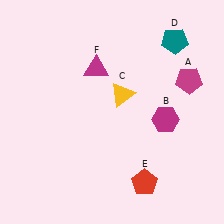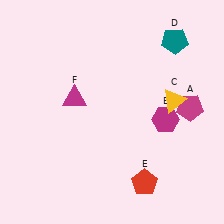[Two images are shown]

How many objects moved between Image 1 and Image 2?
3 objects moved between the two images.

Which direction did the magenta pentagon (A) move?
The magenta pentagon (A) moved down.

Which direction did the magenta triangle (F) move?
The magenta triangle (F) moved down.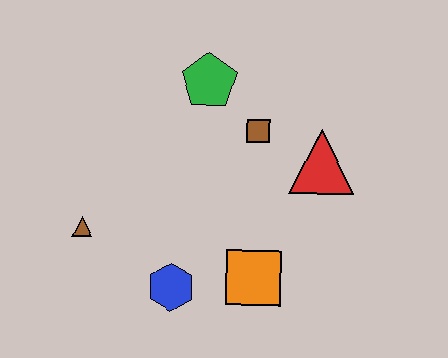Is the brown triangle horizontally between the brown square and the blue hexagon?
No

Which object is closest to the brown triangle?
The blue hexagon is closest to the brown triangle.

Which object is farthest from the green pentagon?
The blue hexagon is farthest from the green pentagon.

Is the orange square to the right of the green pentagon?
Yes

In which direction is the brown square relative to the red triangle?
The brown square is to the left of the red triangle.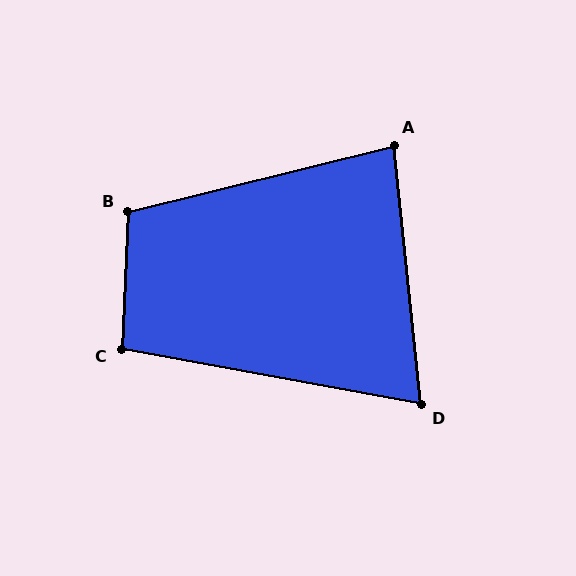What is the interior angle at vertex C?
Approximately 98 degrees (obtuse).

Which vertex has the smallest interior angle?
D, at approximately 74 degrees.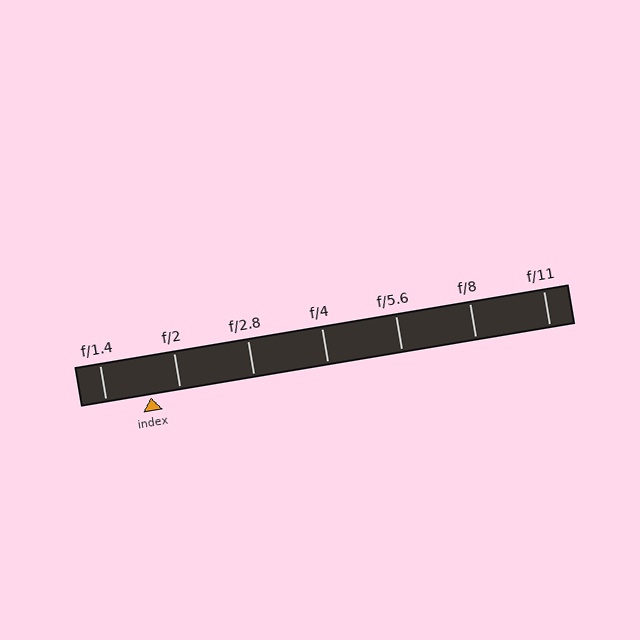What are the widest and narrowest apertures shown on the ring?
The widest aperture shown is f/1.4 and the narrowest is f/11.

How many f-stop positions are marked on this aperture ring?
There are 7 f-stop positions marked.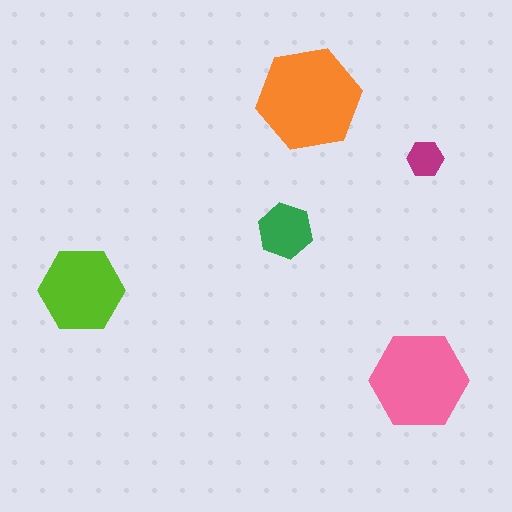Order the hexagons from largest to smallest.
the orange one, the pink one, the lime one, the green one, the magenta one.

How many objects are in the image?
There are 5 objects in the image.